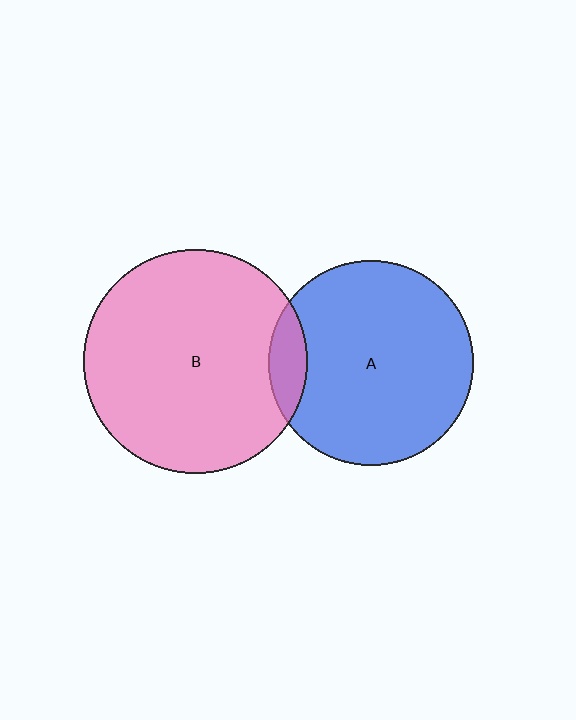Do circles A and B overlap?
Yes.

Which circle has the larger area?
Circle B (pink).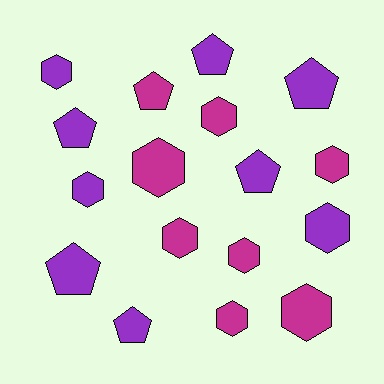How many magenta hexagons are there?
There are 7 magenta hexagons.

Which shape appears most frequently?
Hexagon, with 10 objects.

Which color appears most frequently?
Purple, with 9 objects.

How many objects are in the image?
There are 17 objects.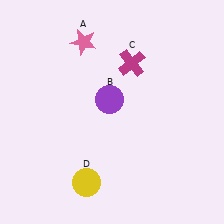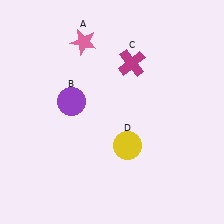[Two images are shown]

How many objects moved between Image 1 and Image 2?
2 objects moved between the two images.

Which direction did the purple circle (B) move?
The purple circle (B) moved left.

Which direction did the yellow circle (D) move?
The yellow circle (D) moved right.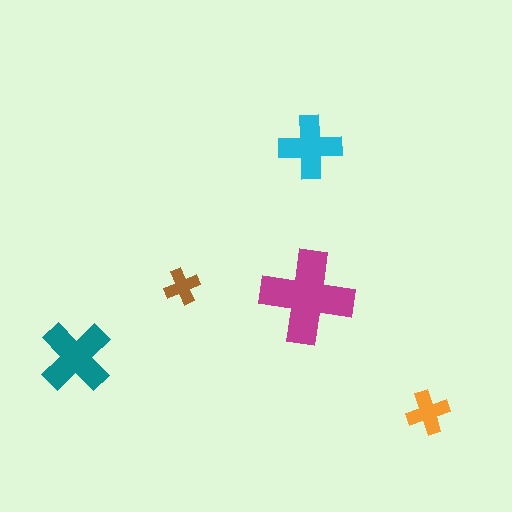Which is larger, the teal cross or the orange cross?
The teal one.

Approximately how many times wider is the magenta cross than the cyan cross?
About 1.5 times wider.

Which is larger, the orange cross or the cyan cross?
The cyan one.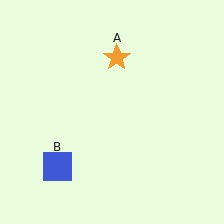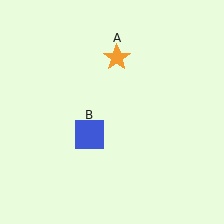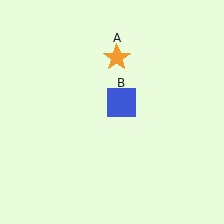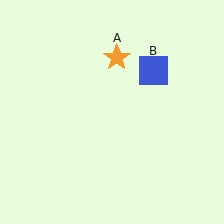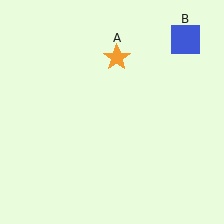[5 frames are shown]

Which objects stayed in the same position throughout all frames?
Orange star (object A) remained stationary.